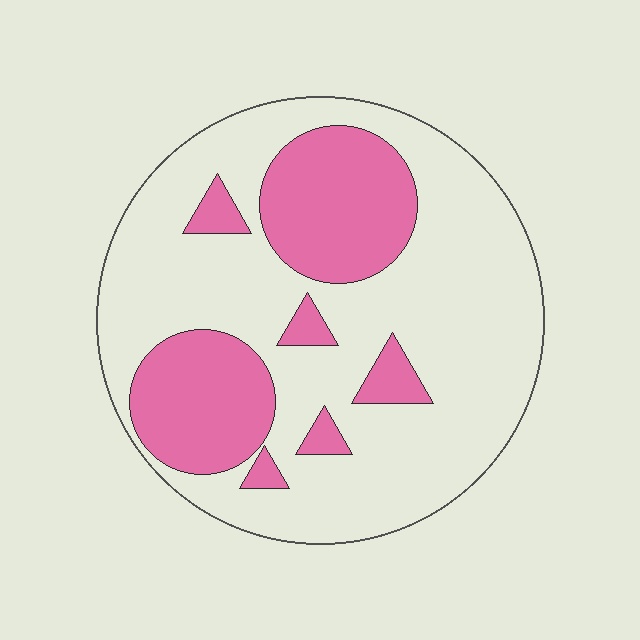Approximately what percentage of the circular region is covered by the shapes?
Approximately 30%.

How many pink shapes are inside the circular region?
7.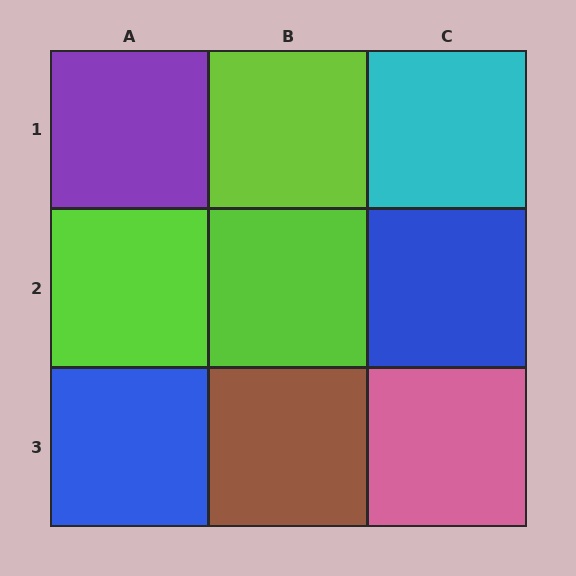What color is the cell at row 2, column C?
Blue.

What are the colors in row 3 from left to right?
Blue, brown, pink.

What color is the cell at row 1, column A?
Purple.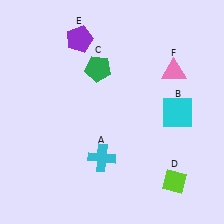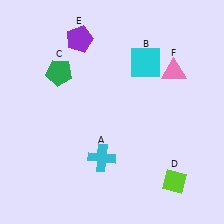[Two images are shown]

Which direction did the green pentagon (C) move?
The green pentagon (C) moved left.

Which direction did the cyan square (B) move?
The cyan square (B) moved up.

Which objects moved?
The objects that moved are: the cyan square (B), the green pentagon (C).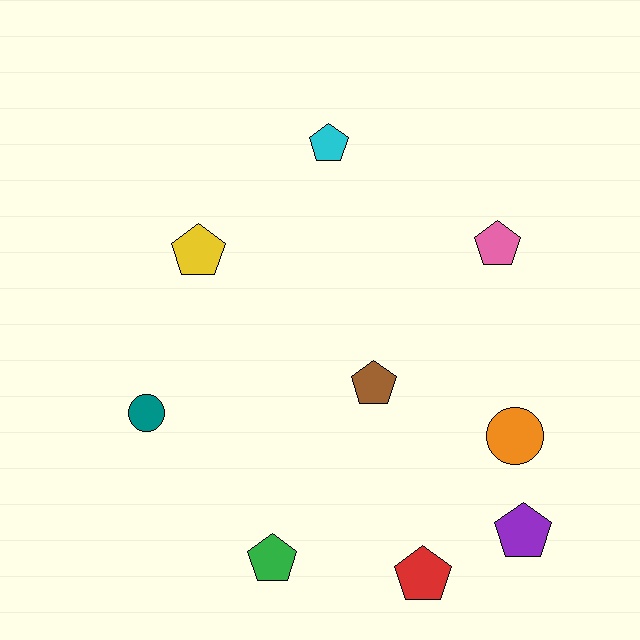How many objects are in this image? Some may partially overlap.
There are 9 objects.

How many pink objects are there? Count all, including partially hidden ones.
There is 1 pink object.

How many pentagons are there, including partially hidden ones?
There are 7 pentagons.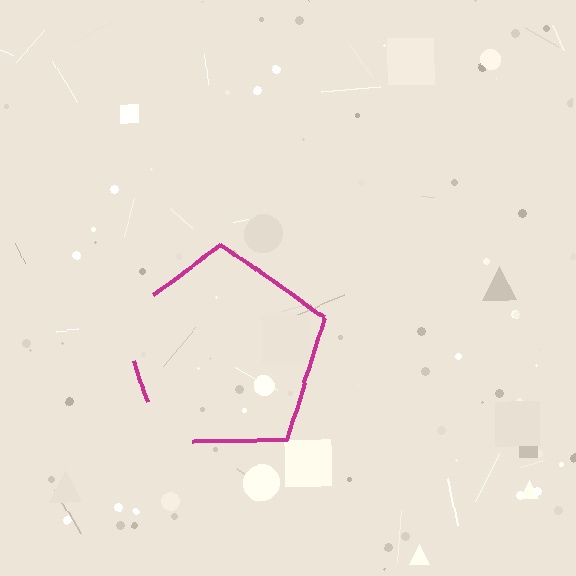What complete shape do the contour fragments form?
The contour fragments form a pentagon.